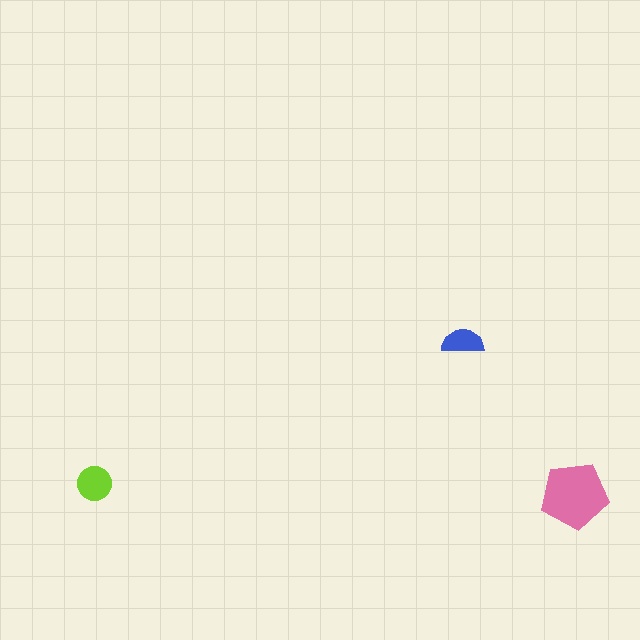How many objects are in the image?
There are 3 objects in the image.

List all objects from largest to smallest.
The pink pentagon, the lime circle, the blue semicircle.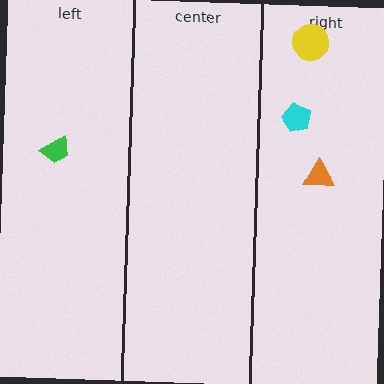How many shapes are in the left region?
1.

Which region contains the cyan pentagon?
The right region.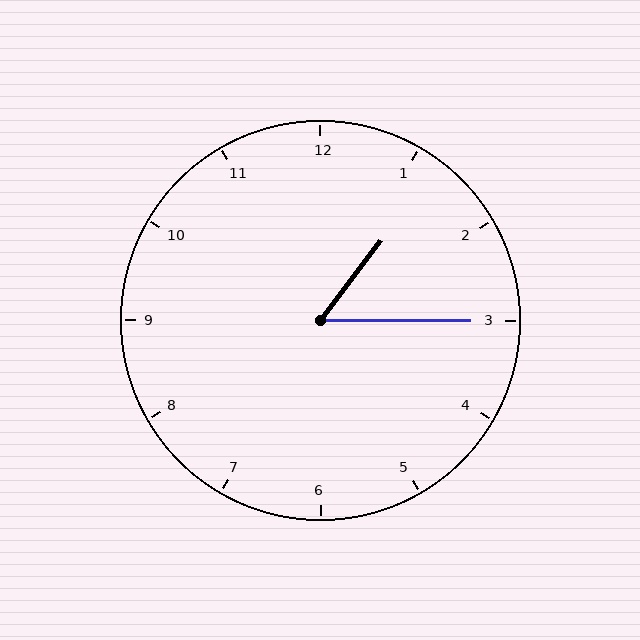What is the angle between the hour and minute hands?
Approximately 52 degrees.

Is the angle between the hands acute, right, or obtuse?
It is acute.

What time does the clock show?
1:15.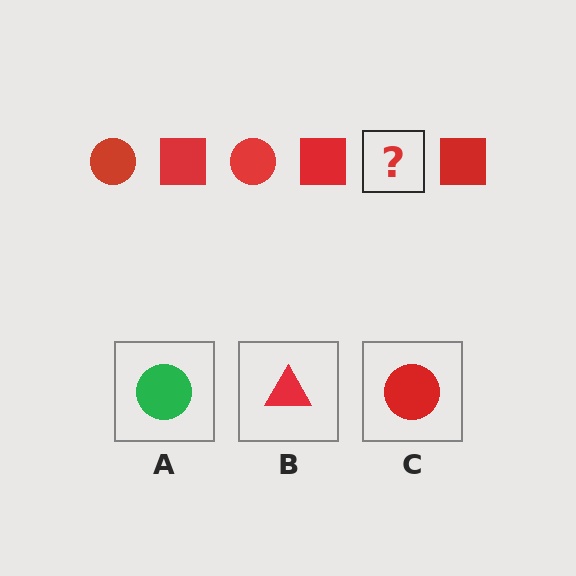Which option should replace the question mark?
Option C.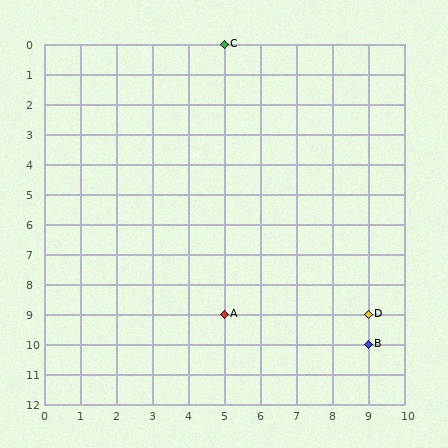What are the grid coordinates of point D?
Point D is at grid coordinates (9, 9).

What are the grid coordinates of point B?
Point B is at grid coordinates (9, 10).